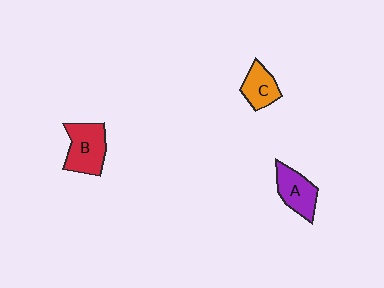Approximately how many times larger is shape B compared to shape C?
Approximately 1.5 times.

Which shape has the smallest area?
Shape C (orange).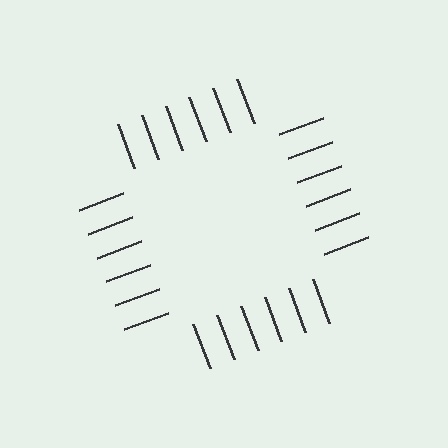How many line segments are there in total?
24 — 6 along each of the 4 edges.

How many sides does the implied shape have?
4 sides — the line-ends trace a square.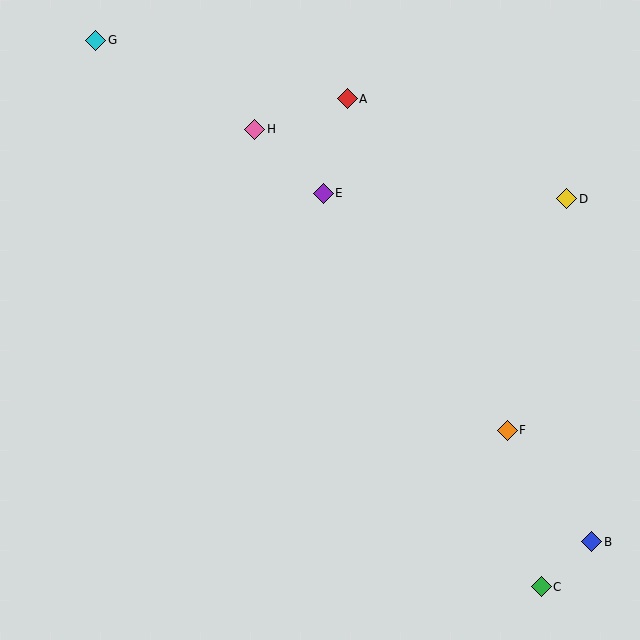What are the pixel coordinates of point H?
Point H is at (255, 129).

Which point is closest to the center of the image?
Point E at (323, 193) is closest to the center.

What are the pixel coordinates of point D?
Point D is at (567, 199).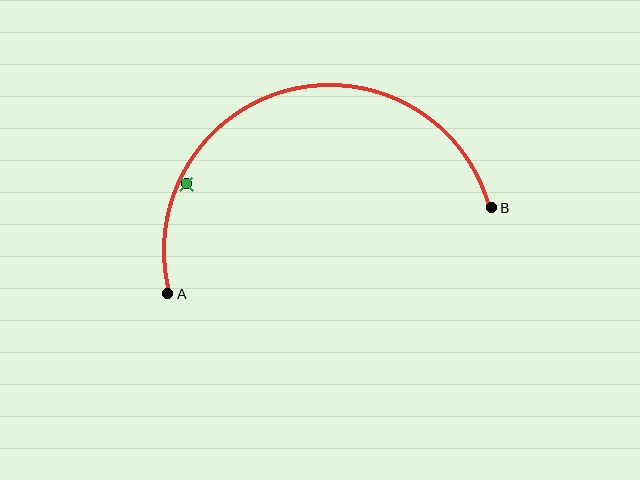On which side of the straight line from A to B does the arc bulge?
The arc bulges above the straight line connecting A and B.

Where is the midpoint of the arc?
The arc midpoint is the point on the curve farthest from the straight line joining A and B. It sits above that line.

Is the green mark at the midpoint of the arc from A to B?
No — the green mark does not lie on the arc at all. It sits slightly inside the curve.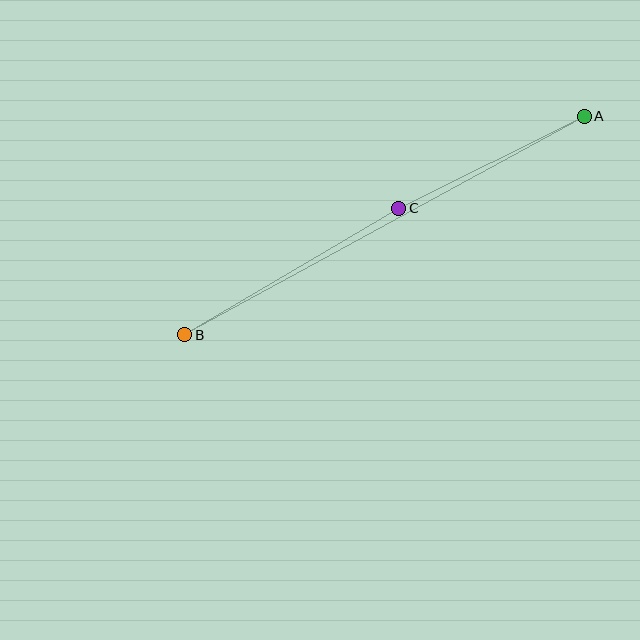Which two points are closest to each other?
Points A and C are closest to each other.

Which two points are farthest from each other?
Points A and B are farthest from each other.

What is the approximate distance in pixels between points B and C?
The distance between B and C is approximately 249 pixels.